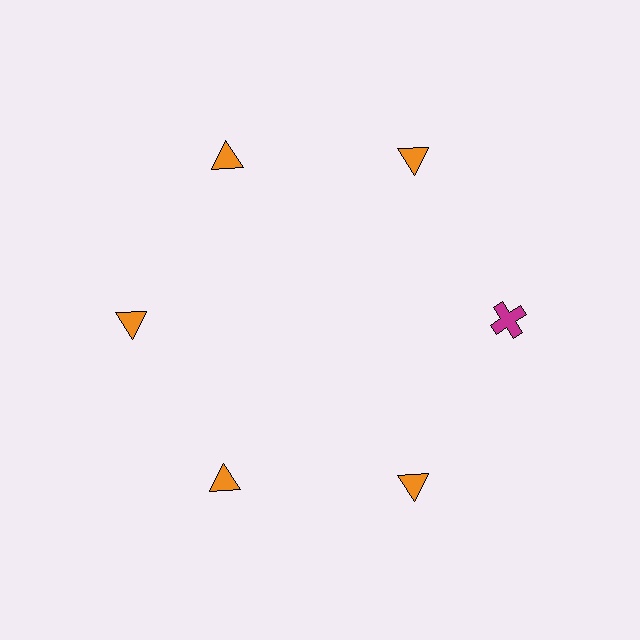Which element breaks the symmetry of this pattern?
The magenta cross at roughly the 3 o'clock position breaks the symmetry. All other shapes are orange triangles.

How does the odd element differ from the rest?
It differs in both color (magenta instead of orange) and shape (cross instead of triangle).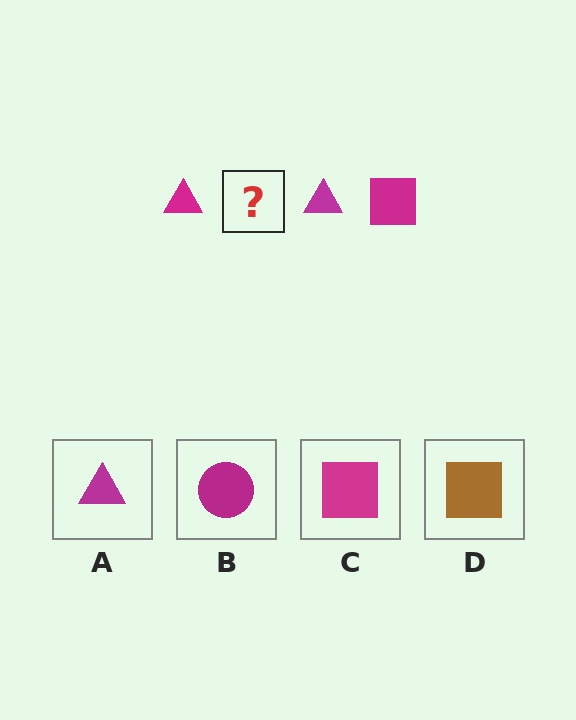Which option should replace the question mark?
Option C.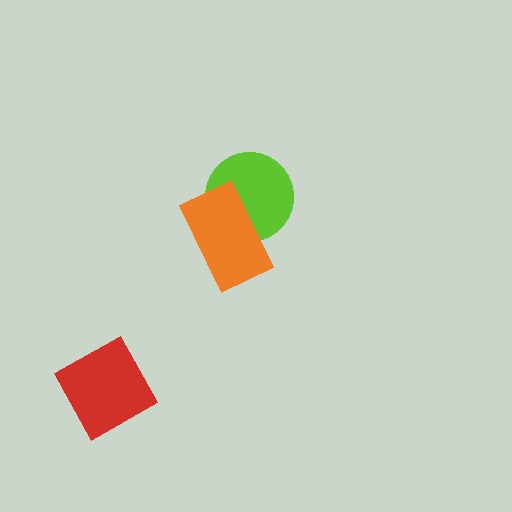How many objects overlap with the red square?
0 objects overlap with the red square.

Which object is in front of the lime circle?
The orange rectangle is in front of the lime circle.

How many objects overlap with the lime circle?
1 object overlaps with the lime circle.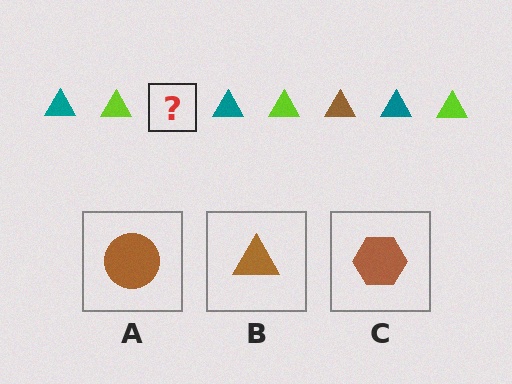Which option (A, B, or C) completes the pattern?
B.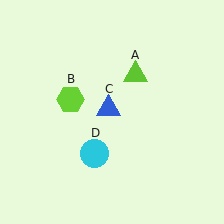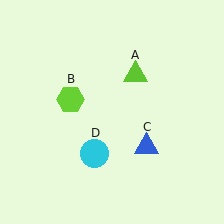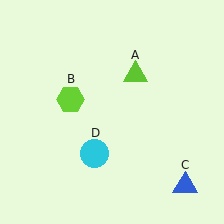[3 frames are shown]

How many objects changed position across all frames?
1 object changed position: blue triangle (object C).